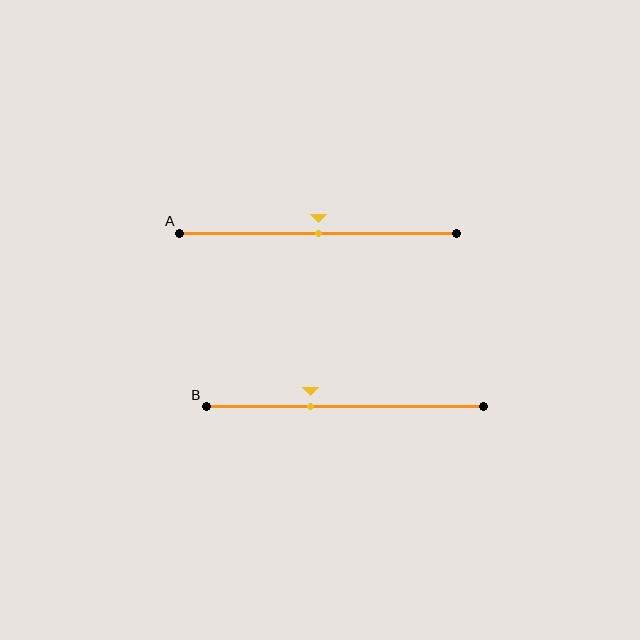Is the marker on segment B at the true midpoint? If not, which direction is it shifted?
No, the marker on segment B is shifted to the left by about 12% of the segment length.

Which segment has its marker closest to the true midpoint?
Segment A has its marker closest to the true midpoint.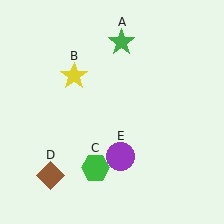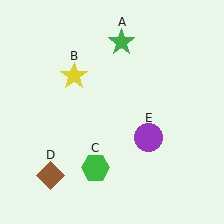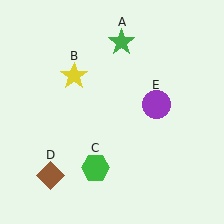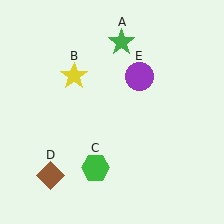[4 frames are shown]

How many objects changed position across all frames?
1 object changed position: purple circle (object E).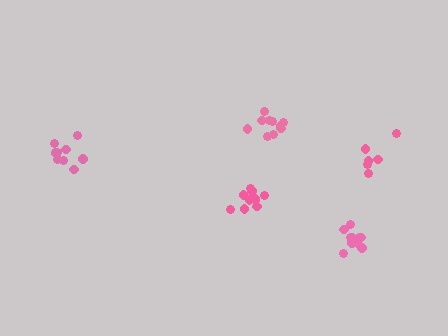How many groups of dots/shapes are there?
There are 5 groups.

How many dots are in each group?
Group 1: 10 dots, Group 2: 10 dots, Group 3: 10 dots, Group 4: 12 dots, Group 5: 6 dots (48 total).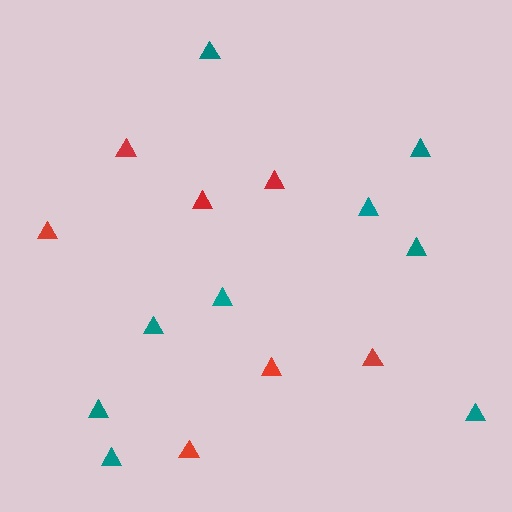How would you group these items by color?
There are 2 groups: one group of teal triangles (9) and one group of red triangles (7).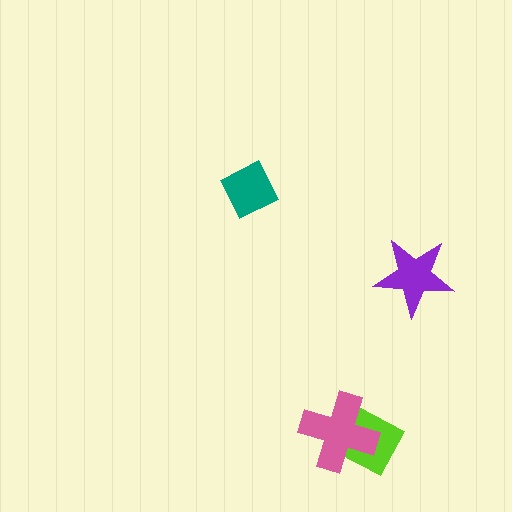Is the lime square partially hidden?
Yes, it is partially covered by another shape.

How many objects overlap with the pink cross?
1 object overlaps with the pink cross.